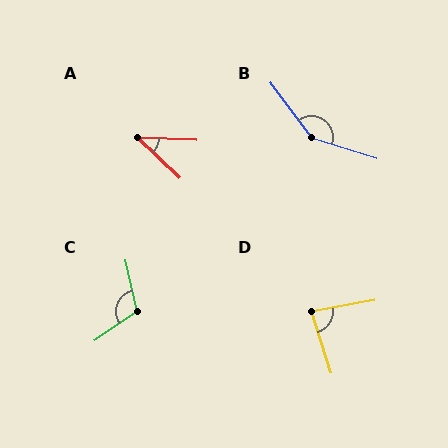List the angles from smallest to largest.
A (41°), D (83°), C (112°), B (144°).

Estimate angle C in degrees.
Approximately 112 degrees.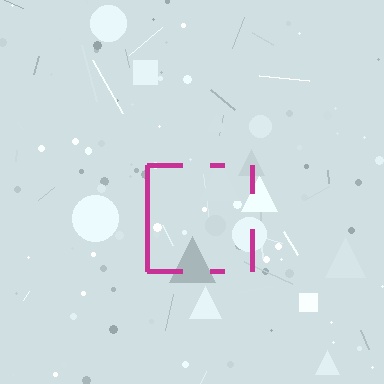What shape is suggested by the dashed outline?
The dashed outline suggests a square.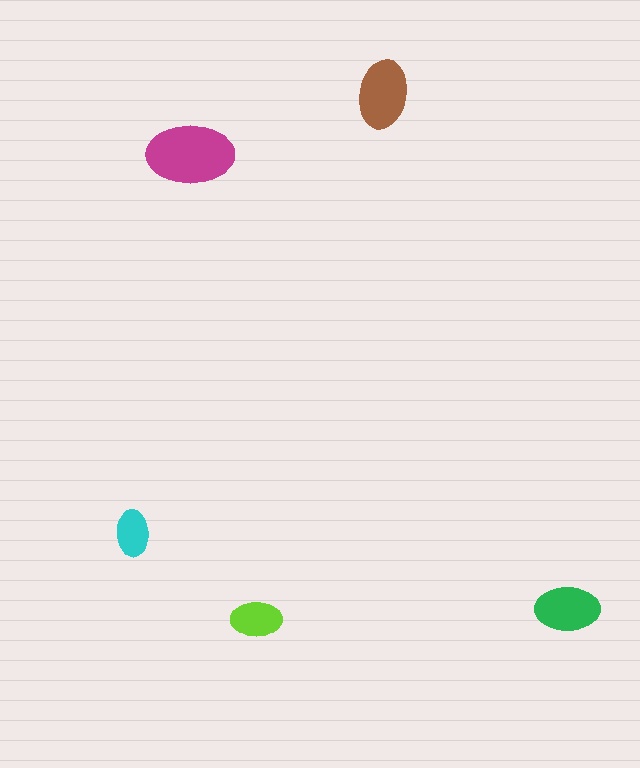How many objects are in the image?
There are 5 objects in the image.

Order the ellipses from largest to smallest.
the magenta one, the brown one, the green one, the lime one, the cyan one.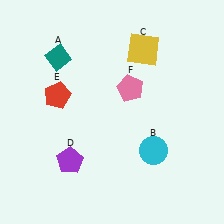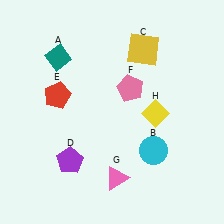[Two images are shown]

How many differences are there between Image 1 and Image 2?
There are 2 differences between the two images.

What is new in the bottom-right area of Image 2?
A pink triangle (G) was added in the bottom-right area of Image 2.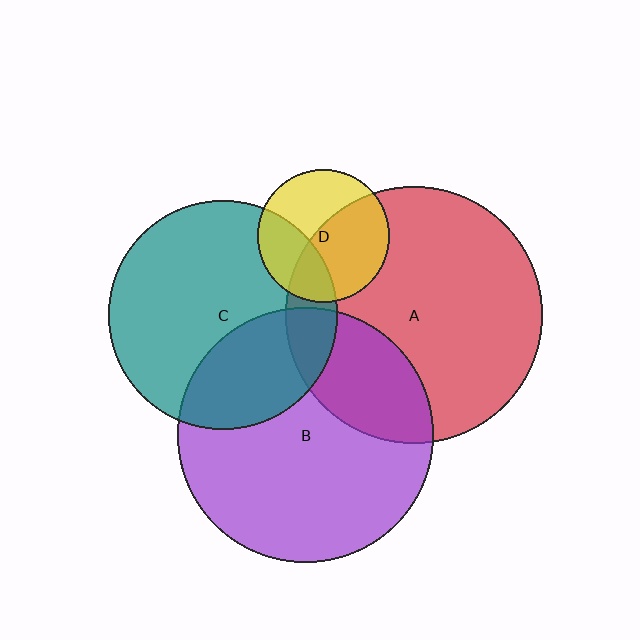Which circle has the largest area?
Circle A (red).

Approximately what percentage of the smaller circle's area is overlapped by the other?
Approximately 30%.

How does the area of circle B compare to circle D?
Approximately 3.7 times.